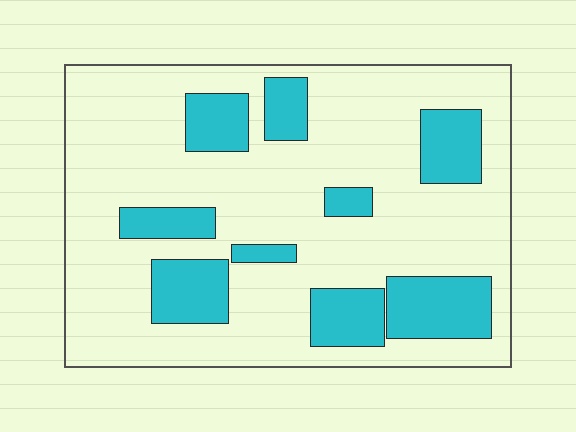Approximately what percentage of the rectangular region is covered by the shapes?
Approximately 25%.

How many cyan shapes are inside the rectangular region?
9.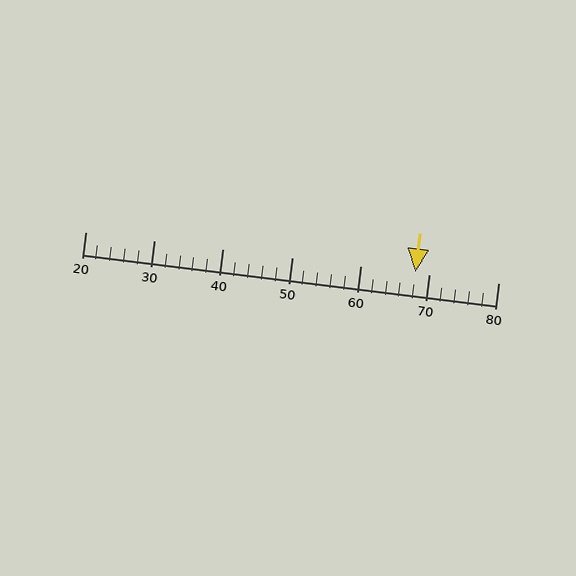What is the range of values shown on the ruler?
The ruler shows values from 20 to 80.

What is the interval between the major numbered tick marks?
The major tick marks are spaced 10 units apart.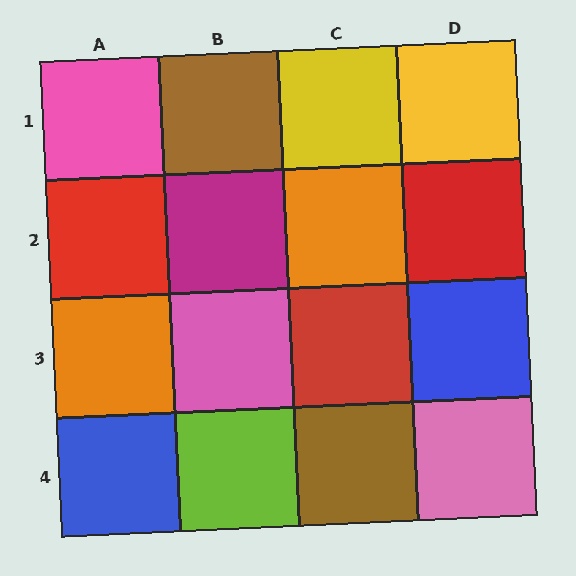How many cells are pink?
3 cells are pink.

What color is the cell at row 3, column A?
Orange.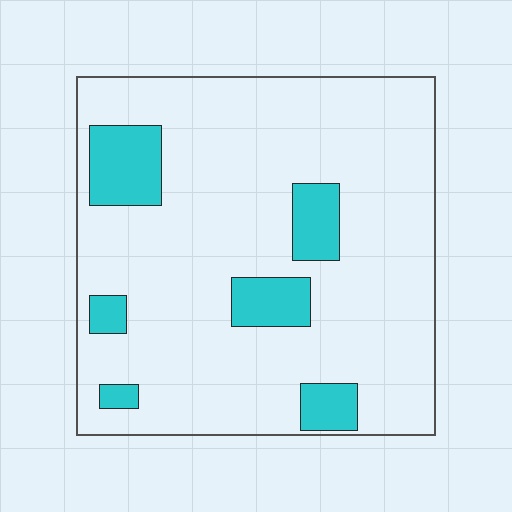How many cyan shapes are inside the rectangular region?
6.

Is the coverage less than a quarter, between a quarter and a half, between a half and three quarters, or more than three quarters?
Less than a quarter.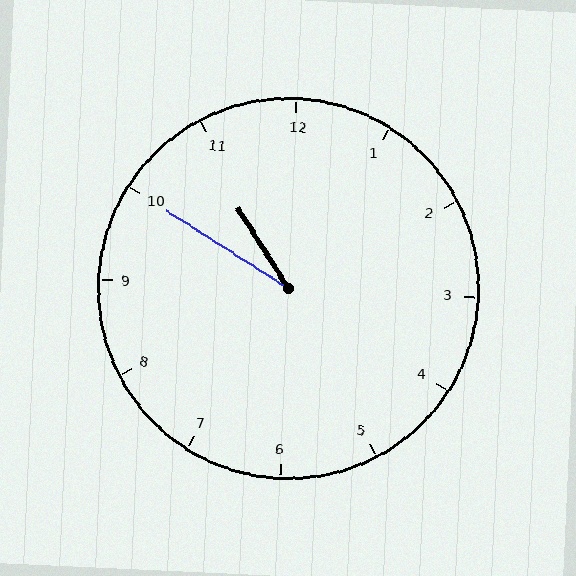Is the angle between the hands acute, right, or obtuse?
It is acute.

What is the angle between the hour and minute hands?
Approximately 25 degrees.